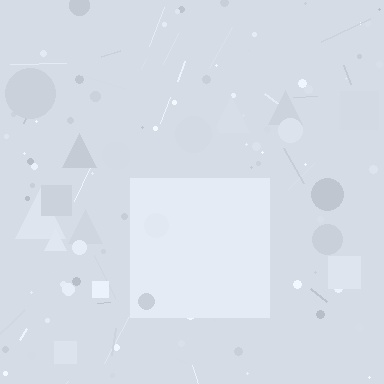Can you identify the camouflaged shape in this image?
The camouflaged shape is a square.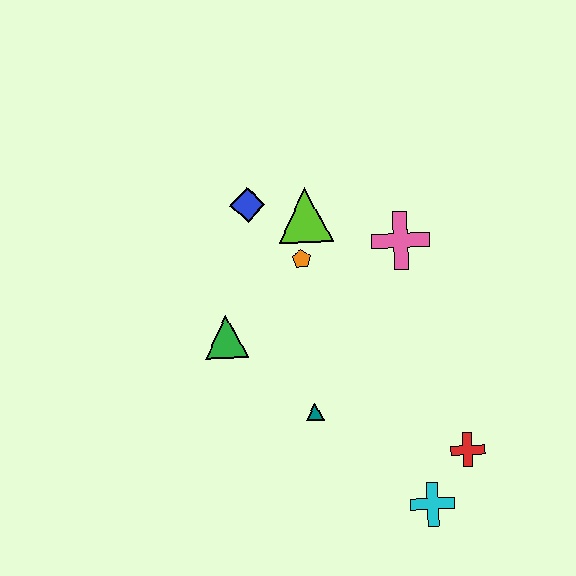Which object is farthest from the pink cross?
The cyan cross is farthest from the pink cross.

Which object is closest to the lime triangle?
The orange pentagon is closest to the lime triangle.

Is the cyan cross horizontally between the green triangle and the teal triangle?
No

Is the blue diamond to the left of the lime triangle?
Yes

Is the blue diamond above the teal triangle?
Yes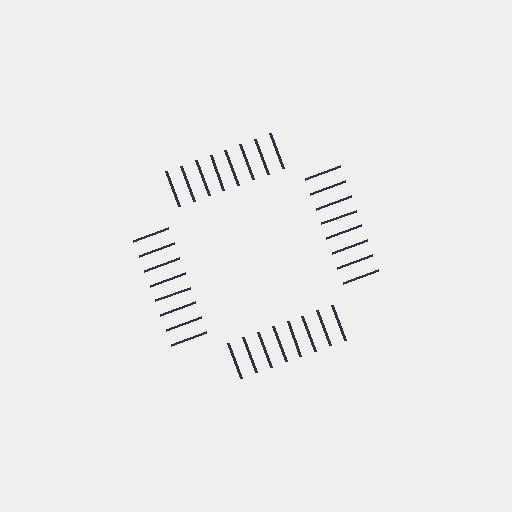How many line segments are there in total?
32 — 8 along each of the 4 edges.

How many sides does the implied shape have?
4 sides — the line-ends trace a square.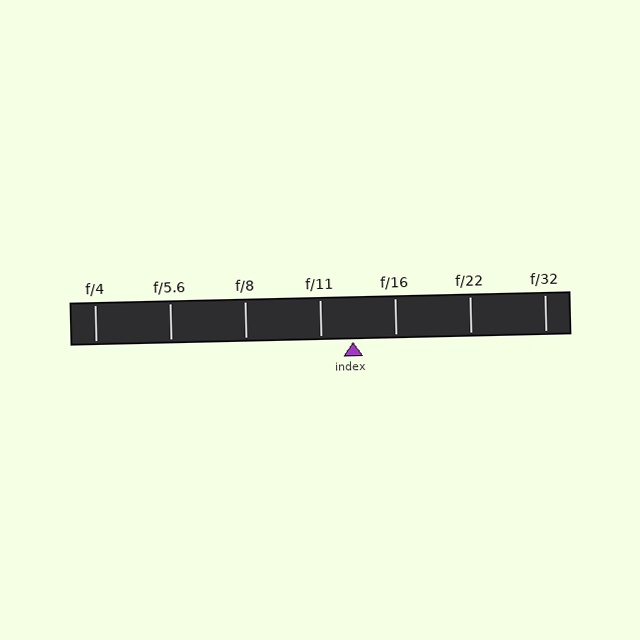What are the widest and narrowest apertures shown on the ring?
The widest aperture shown is f/4 and the narrowest is f/32.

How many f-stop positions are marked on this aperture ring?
There are 7 f-stop positions marked.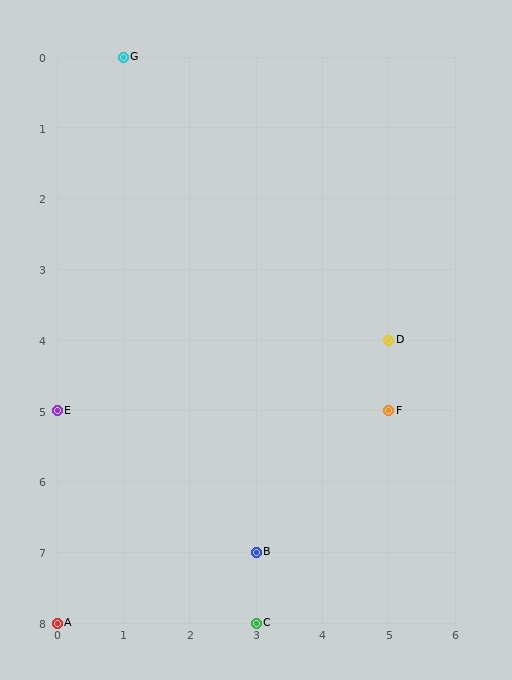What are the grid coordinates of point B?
Point B is at grid coordinates (3, 7).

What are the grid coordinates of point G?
Point G is at grid coordinates (1, 0).